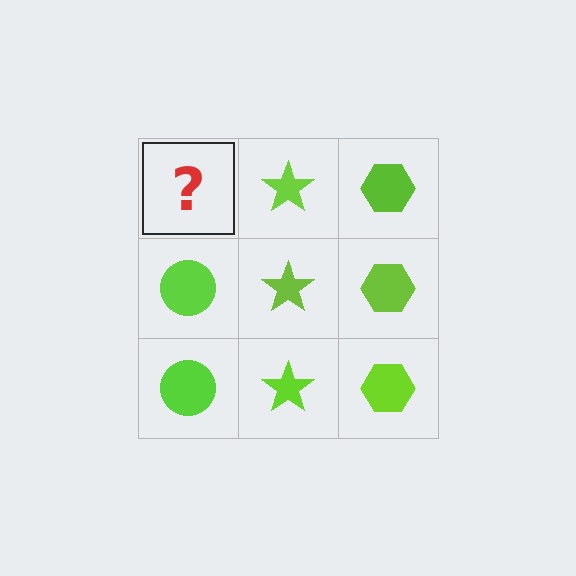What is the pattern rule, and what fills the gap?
The rule is that each column has a consistent shape. The gap should be filled with a lime circle.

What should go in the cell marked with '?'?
The missing cell should contain a lime circle.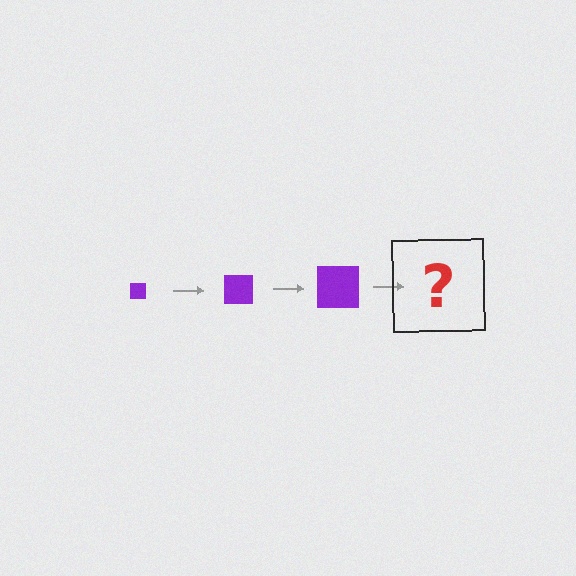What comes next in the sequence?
The next element should be a purple square, larger than the previous one.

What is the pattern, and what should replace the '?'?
The pattern is that the square gets progressively larger each step. The '?' should be a purple square, larger than the previous one.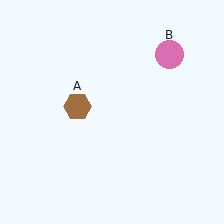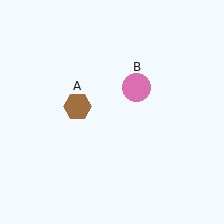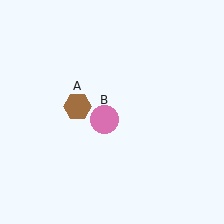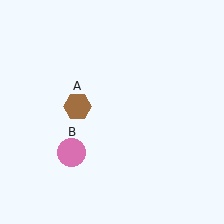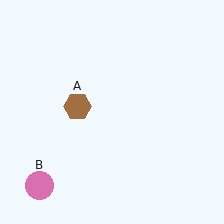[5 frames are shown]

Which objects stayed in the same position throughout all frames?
Brown hexagon (object A) remained stationary.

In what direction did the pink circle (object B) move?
The pink circle (object B) moved down and to the left.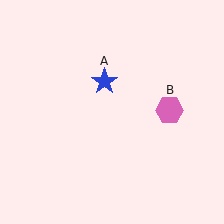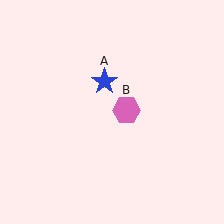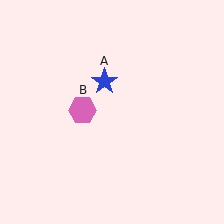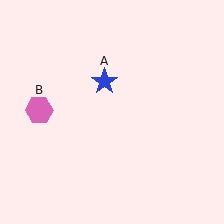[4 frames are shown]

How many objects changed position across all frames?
1 object changed position: pink hexagon (object B).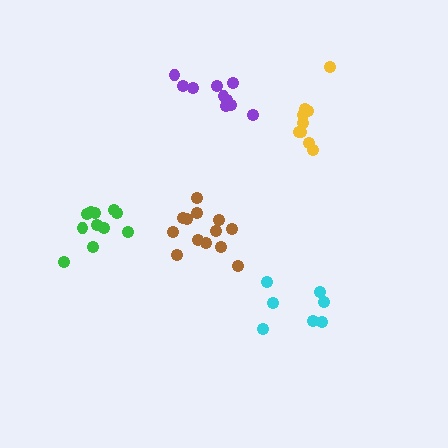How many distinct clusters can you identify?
There are 5 distinct clusters.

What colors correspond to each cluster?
The clusters are colored: brown, purple, yellow, cyan, green.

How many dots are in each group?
Group 1: 13 dots, Group 2: 10 dots, Group 3: 9 dots, Group 4: 7 dots, Group 5: 11 dots (50 total).